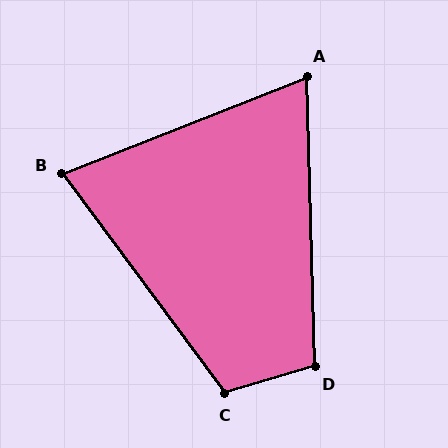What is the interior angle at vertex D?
Approximately 105 degrees (obtuse).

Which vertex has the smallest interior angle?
A, at approximately 70 degrees.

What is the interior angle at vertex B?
Approximately 75 degrees (acute).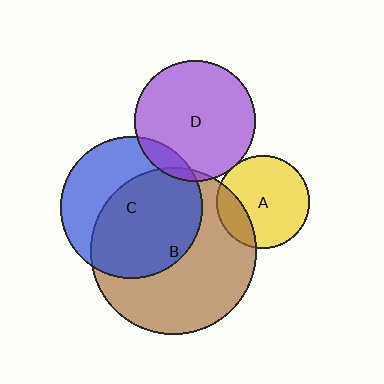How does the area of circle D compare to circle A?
Approximately 1.7 times.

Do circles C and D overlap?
Yes.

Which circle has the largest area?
Circle B (brown).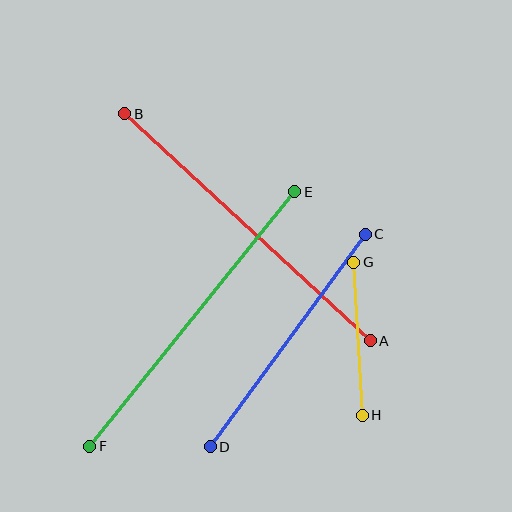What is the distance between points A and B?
The distance is approximately 334 pixels.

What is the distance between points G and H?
The distance is approximately 153 pixels.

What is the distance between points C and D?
The distance is approximately 263 pixels.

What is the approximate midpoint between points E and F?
The midpoint is at approximately (192, 319) pixels.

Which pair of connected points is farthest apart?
Points A and B are farthest apart.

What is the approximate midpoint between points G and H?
The midpoint is at approximately (358, 339) pixels.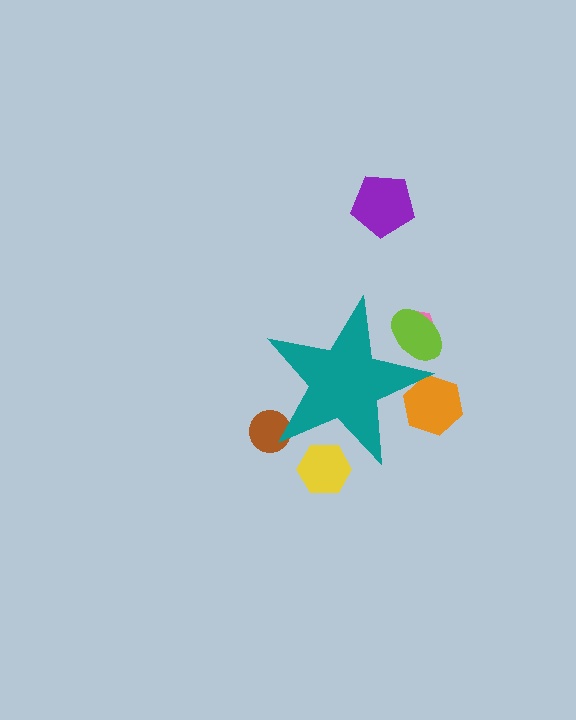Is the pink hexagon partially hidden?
Yes, the pink hexagon is partially hidden behind the teal star.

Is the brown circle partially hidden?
Yes, the brown circle is partially hidden behind the teal star.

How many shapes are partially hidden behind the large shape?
5 shapes are partially hidden.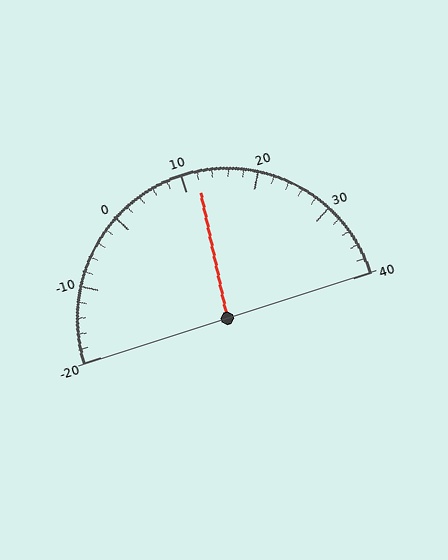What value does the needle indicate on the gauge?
The needle indicates approximately 12.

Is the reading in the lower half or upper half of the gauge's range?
The reading is in the upper half of the range (-20 to 40).